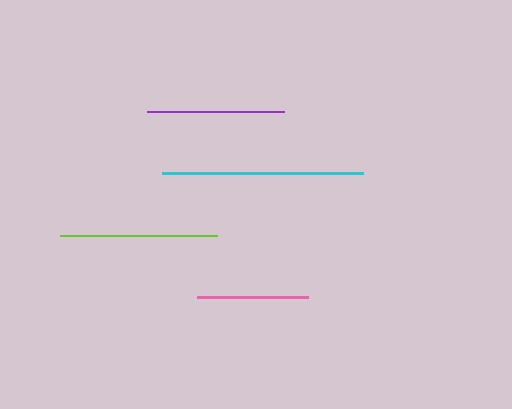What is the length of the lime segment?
The lime segment is approximately 157 pixels long.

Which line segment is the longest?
The cyan line is the longest at approximately 202 pixels.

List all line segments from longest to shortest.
From longest to shortest: cyan, lime, purple, pink.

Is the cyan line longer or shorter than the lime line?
The cyan line is longer than the lime line.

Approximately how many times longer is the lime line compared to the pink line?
The lime line is approximately 1.4 times the length of the pink line.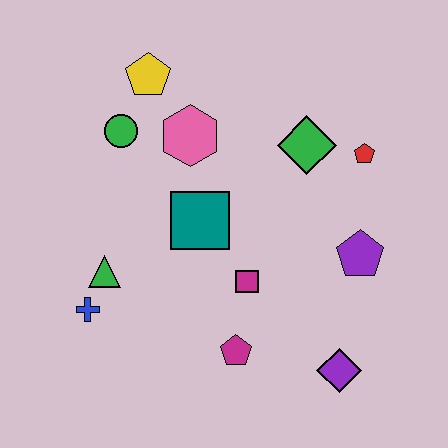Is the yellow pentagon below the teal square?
No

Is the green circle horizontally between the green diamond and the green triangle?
Yes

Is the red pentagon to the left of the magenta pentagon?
No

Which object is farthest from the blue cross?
The red pentagon is farthest from the blue cross.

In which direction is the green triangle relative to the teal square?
The green triangle is to the left of the teal square.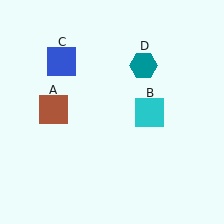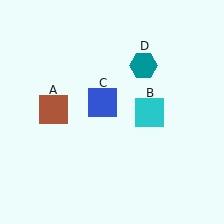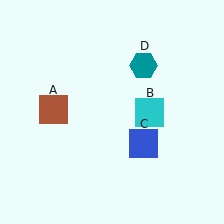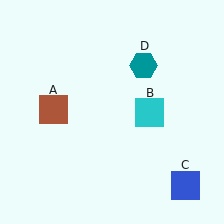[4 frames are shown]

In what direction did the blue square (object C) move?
The blue square (object C) moved down and to the right.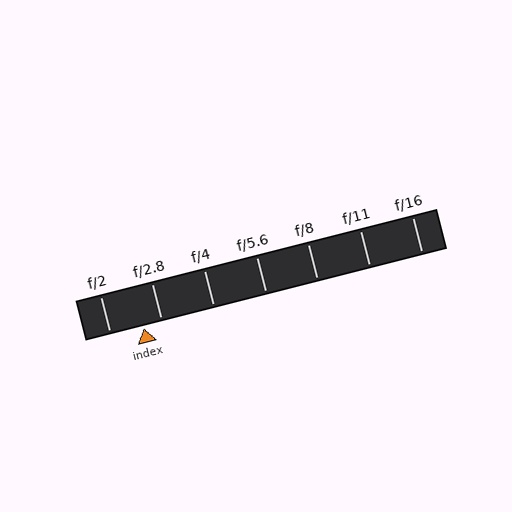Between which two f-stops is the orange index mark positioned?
The index mark is between f/2 and f/2.8.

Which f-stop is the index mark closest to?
The index mark is closest to f/2.8.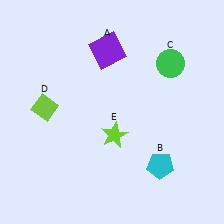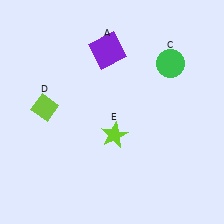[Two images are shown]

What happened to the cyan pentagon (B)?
The cyan pentagon (B) was removed in Image 2. It was in the bottom-right area of Image 1.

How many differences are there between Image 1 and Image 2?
There is 1 difference between the two images.